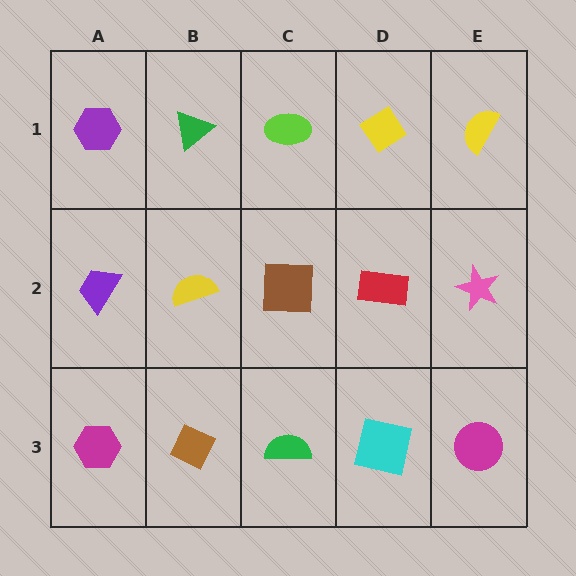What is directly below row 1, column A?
A purple trapezoid.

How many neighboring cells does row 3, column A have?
2.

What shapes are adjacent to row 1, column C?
A brown square (row 2, column C), a green triangle (row 1, column B), a yellow diamond (row 1, column D).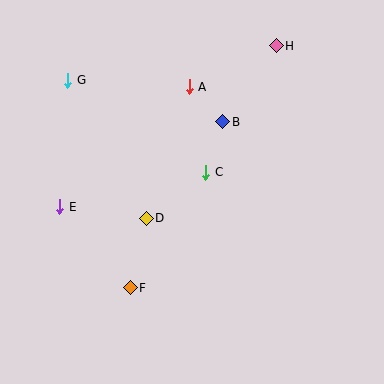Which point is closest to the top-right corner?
Point H is closest to the top-right corner.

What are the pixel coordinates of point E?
Point E is at (60, 207).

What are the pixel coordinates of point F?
Point F is at (130, 288).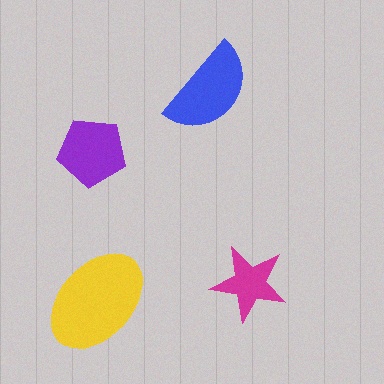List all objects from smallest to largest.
The magenta star, the purple pentagon, the blue semicircle, the yellow ellipse.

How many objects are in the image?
There are 4 objects in the image.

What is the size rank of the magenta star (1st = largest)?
4th.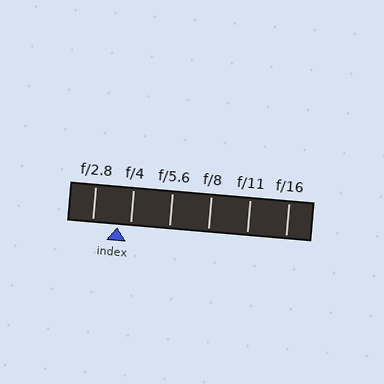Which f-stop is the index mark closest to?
The index mark is closest to f/4.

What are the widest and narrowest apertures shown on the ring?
The widest aperture shown is f/2.8 and the narrowest is f/16.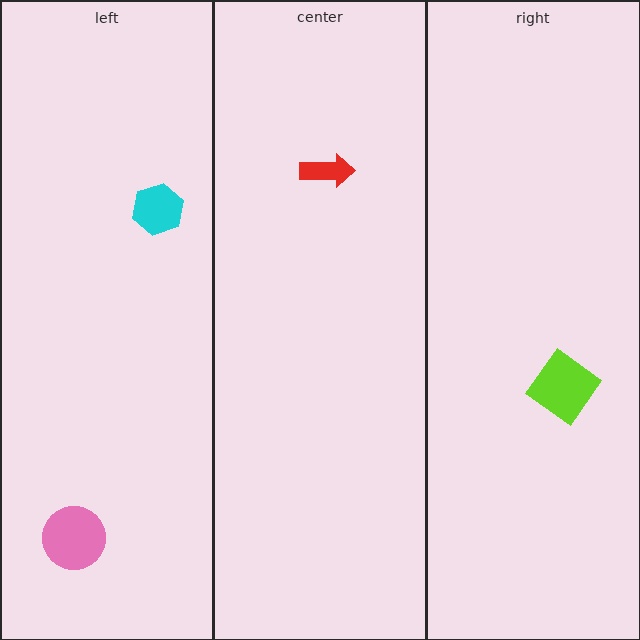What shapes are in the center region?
The red arrow.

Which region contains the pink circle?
The left region.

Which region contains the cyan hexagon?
The left region.